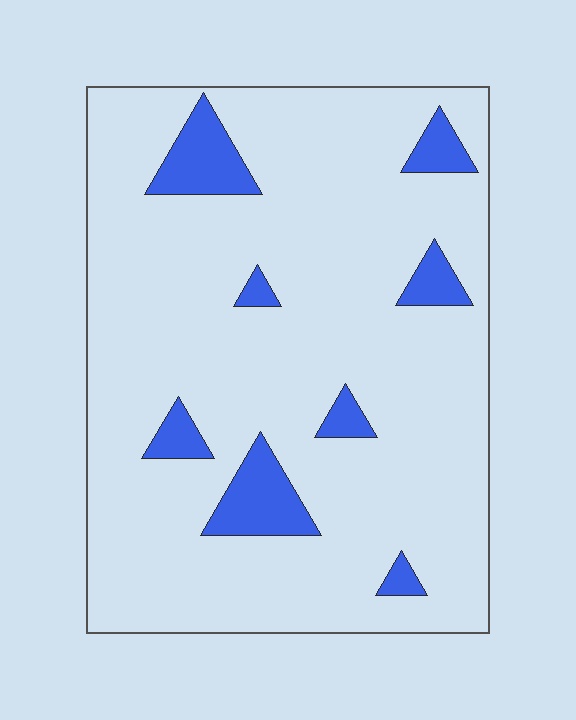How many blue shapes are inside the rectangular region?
8.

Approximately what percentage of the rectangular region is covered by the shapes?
Approximately 10%.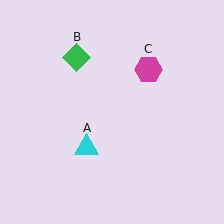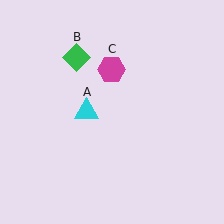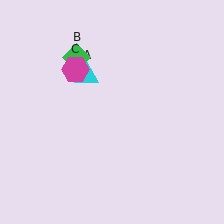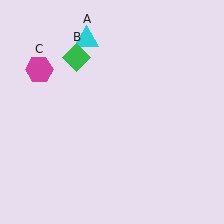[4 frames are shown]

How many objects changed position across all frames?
2 objects changed position: cyan triangle (object A), magenta hexagon (object C).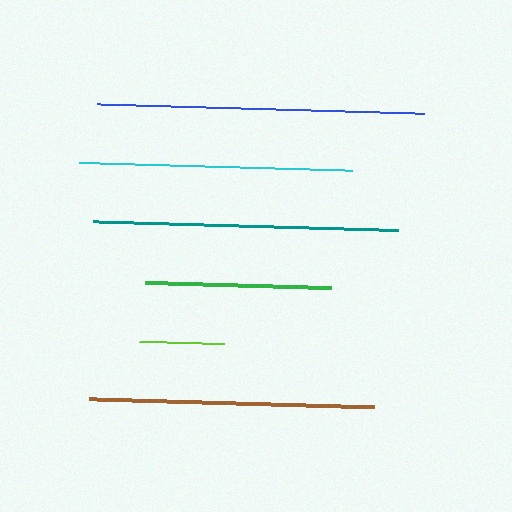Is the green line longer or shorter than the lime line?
The green line is longer than the lime line.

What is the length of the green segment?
The green segment is approximately 187 pixels long.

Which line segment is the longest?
The blue line is the longest at approximately 327 pixels.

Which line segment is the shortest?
The lime line is the shortest at approximately 85 pixels.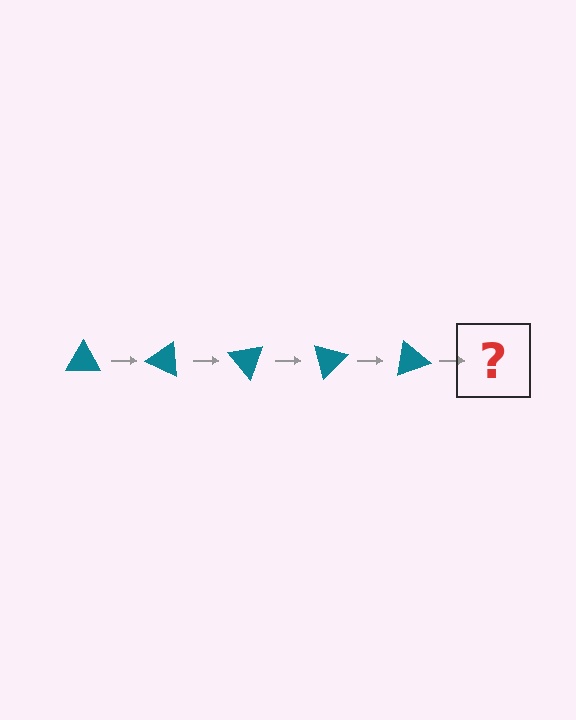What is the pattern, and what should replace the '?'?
The pattern is that the triangle rotates 25 degrees each step. The '?' should be a teal triangle rotated 125 degrees.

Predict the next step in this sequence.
The next step is a teal triangle rotated 125 degrees.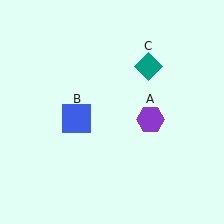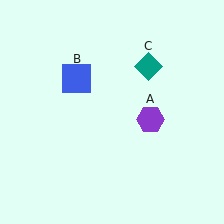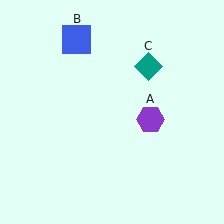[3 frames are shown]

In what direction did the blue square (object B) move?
The blue square (object B) moved up.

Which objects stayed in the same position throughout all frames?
Purple hexagon (object A) and teal diamond (object C) remained stationary.